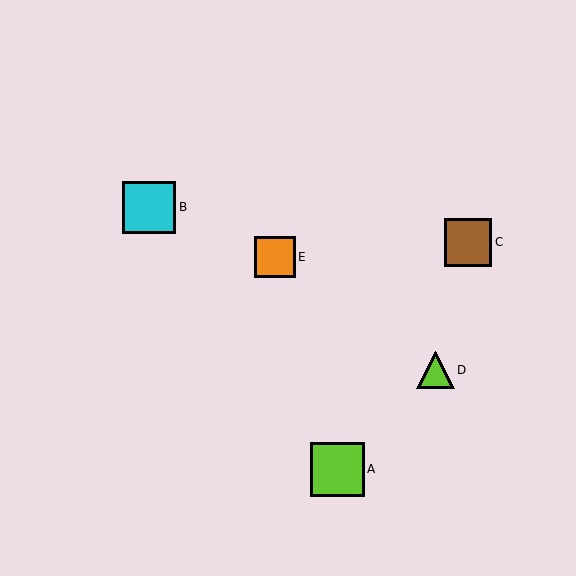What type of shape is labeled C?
Shape C is a brown square.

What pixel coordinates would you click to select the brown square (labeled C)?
Click at (468, 242) to select the brown square C.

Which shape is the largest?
The lime square (labeled A) is the largest.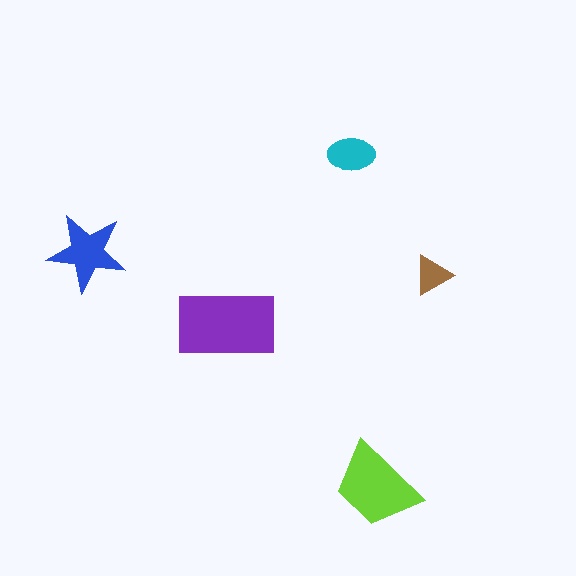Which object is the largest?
The purple rectangle.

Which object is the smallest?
The brown triangle.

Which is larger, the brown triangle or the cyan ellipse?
The cyan ellipse.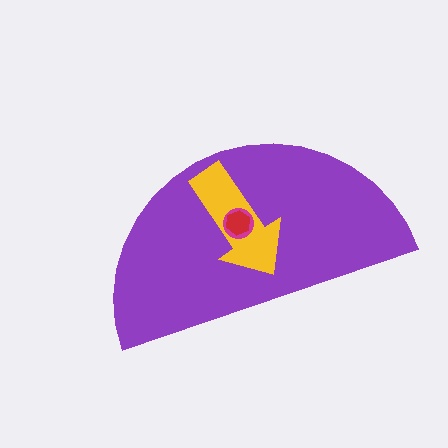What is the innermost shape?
The red hexagon.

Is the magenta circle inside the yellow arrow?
Yes.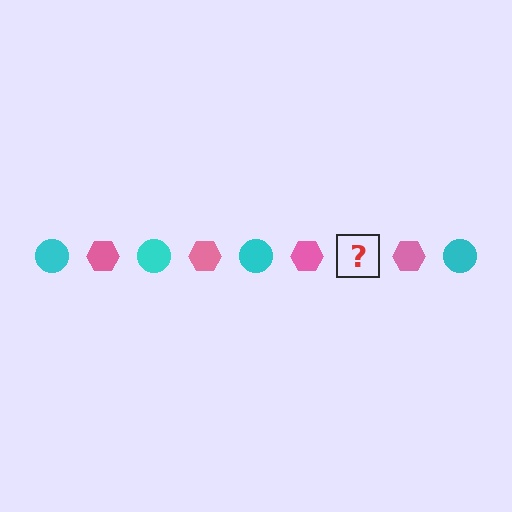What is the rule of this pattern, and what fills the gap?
The rule is that the pattern alternates between cyan circle and pink hexagon. The gap should be filled with a cyan circle.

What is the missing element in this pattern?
The missing element is a cyan circle.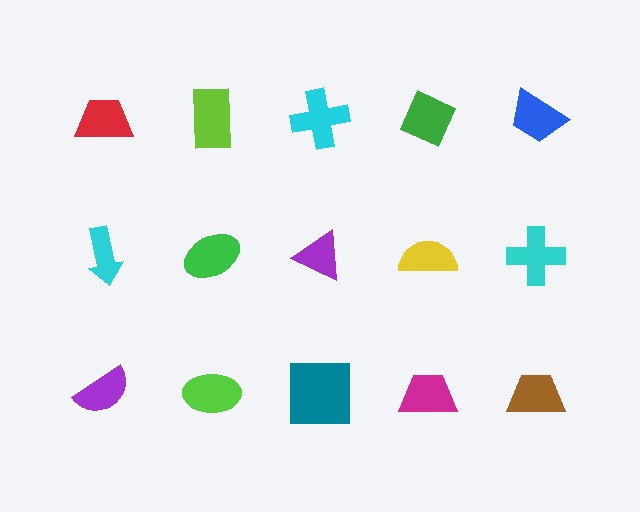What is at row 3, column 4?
A magenta trapezoid.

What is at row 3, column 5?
A brown trapezoid.